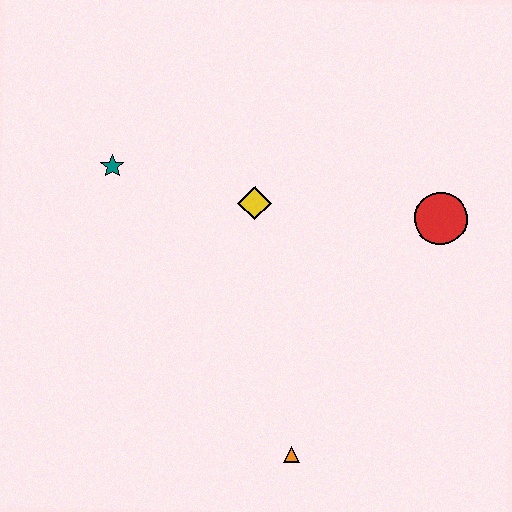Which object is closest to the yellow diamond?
The teal star is closest to the yellow diamond.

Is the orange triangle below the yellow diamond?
Yes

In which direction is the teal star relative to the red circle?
The teal star is to the left of the red circle.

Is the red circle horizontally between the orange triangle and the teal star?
No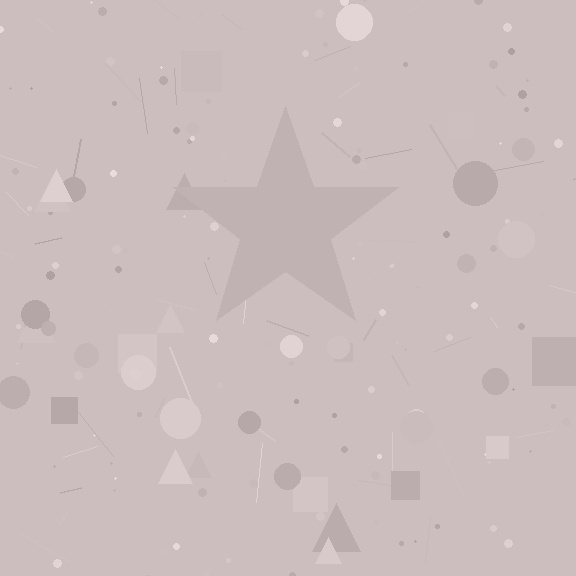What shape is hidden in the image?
A star is hidden in the image.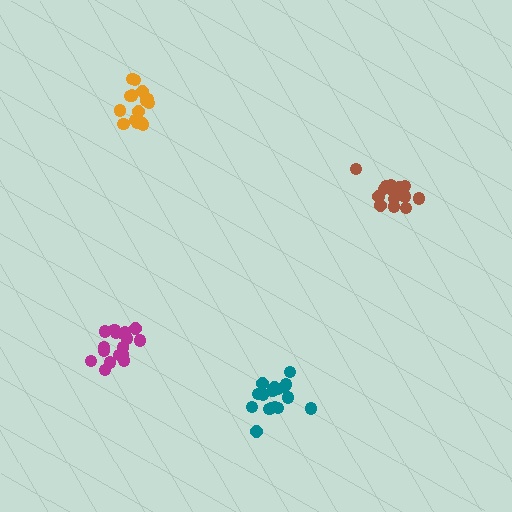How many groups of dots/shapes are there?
There are 4 groups.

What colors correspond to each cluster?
The clusters are colored: teal, brown, magenta, orange.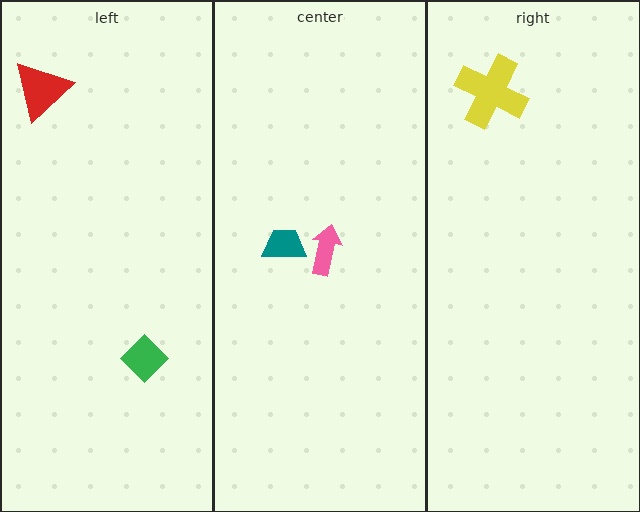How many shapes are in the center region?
2.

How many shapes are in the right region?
1.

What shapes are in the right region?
The yellow cross.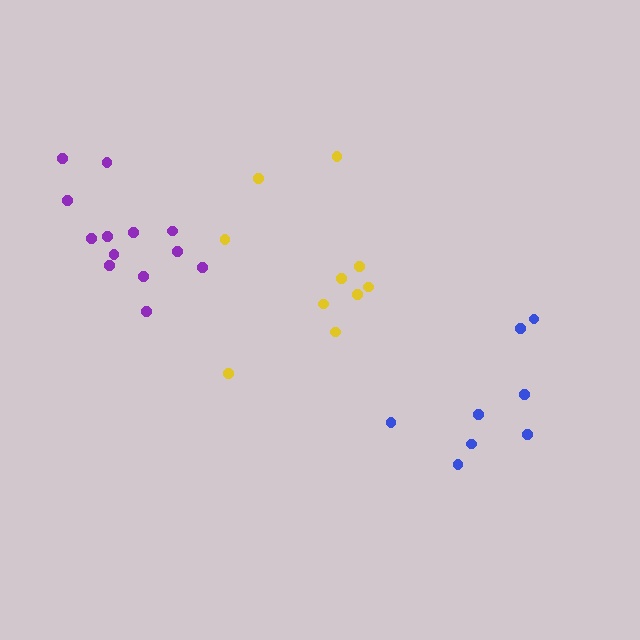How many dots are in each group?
Group 1: 10 dots, Group 2: 13 dots, Group 3: 8 dots (31 total).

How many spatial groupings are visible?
There are 3 spatial groupings.